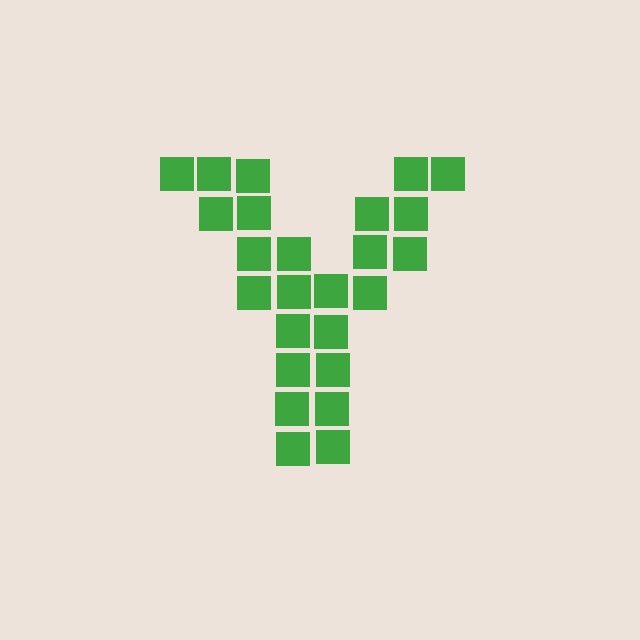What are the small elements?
The small elements are squares.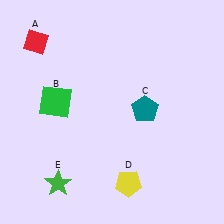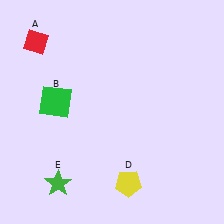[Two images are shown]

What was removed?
The teal pentagon (C) was removed in Image 2.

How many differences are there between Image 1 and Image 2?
There is 1 difference between the two images.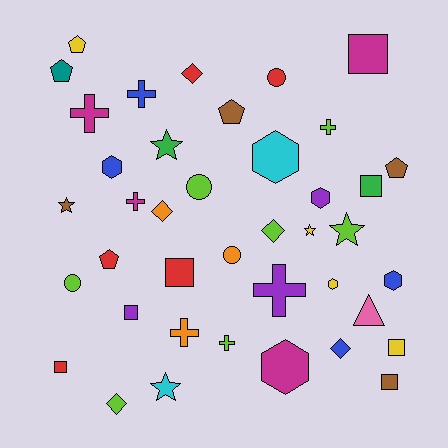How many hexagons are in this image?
There are 6 hexagons.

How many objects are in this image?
There are 40 objects.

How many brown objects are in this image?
There are 4 brown objects.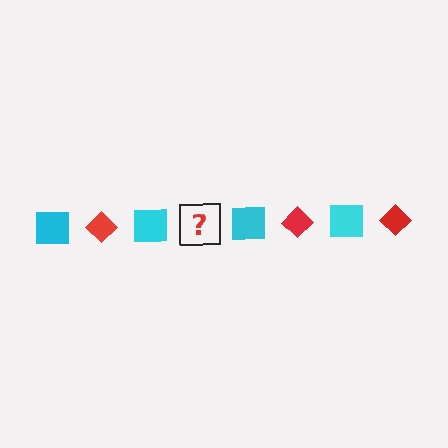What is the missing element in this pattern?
The missing element is a red diamond.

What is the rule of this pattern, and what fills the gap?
The rule is that the pattern alternates between cyan square and red diamond. The gap should be filled with a red diamond.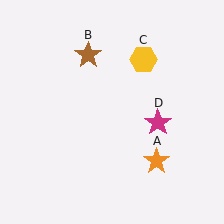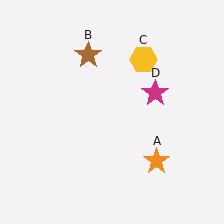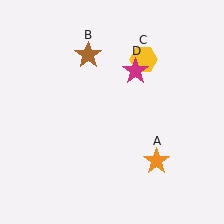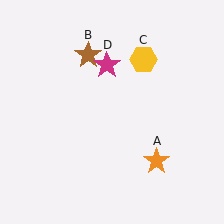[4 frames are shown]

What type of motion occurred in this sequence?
The magenta star (object D) rotated counterclockwise around the center of the scene.